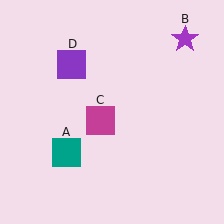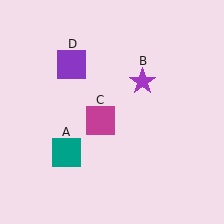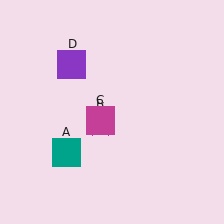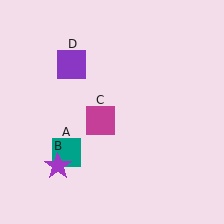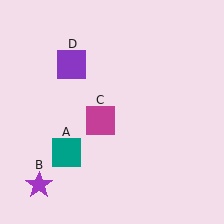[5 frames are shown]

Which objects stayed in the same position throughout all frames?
Teal square (object A) and magenta square (object C) and purple square (object D) remained stationary.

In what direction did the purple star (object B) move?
The purple star (object B) moved down and to the left.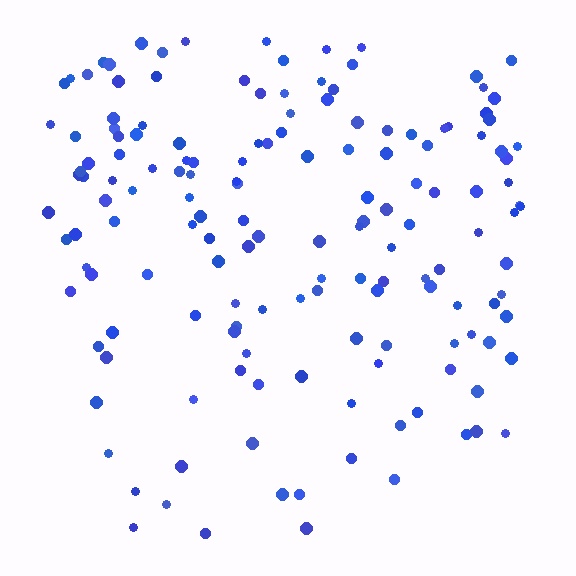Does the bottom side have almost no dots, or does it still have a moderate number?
Still a moderate number, just noticeably fewer than the top.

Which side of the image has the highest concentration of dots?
The top.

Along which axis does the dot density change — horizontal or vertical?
Vertical.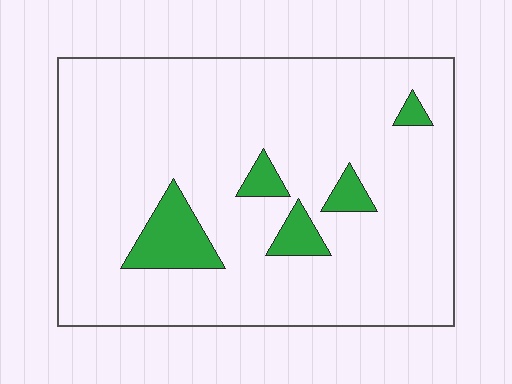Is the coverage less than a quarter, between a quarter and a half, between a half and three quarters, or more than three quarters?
Less than a quarter.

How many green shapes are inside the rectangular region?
5.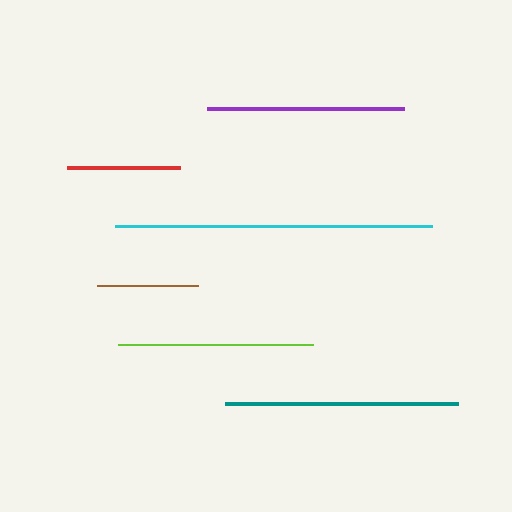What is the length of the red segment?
The red segment is approximately 113 pixels long.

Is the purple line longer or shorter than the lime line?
The purple line is longer than the lime line.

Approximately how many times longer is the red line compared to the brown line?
The red line is approximately 1.1 times the length of the brown line.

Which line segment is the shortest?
The brown line is the shortest at approximately 102 pixels.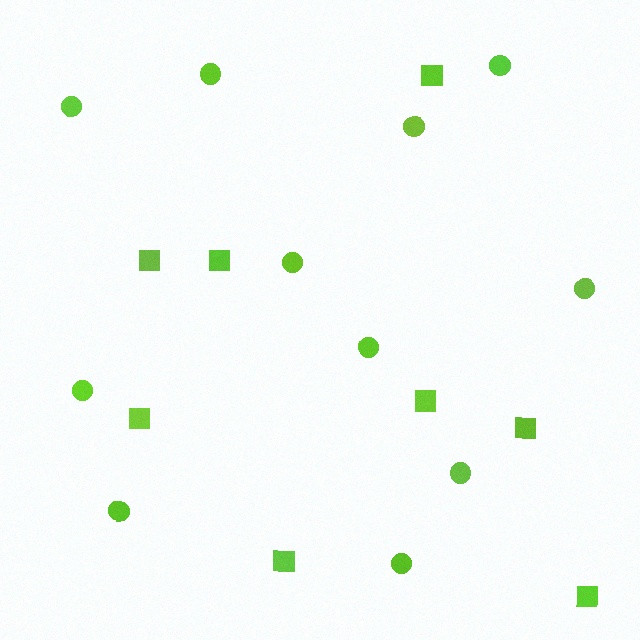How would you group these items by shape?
There are 2 groups: one group of squares (8) and one group of circles (11).